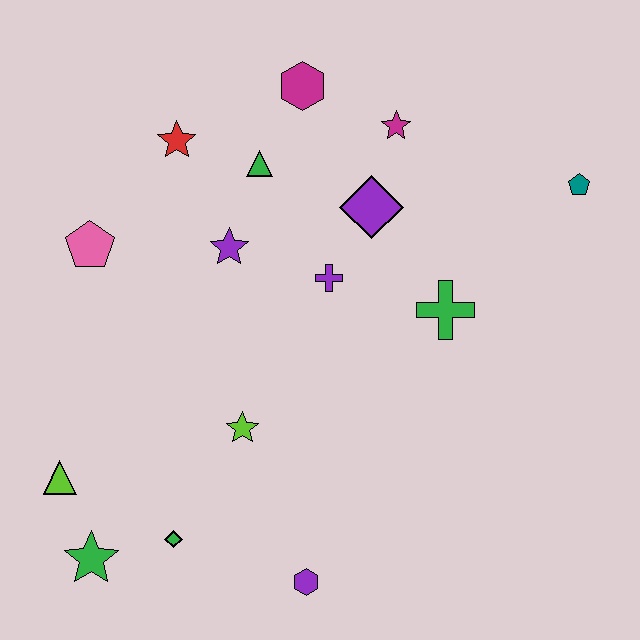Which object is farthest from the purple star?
The teal pentagon is farthest from the purple star.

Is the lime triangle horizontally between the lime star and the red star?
No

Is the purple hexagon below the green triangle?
Yes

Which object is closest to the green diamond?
The green star is closest to the green diamond.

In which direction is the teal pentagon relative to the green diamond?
The teal pentagon is to the right of the green diamond.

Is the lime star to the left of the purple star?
No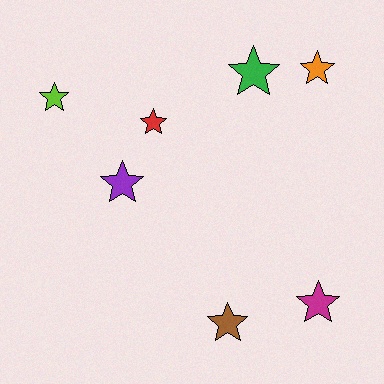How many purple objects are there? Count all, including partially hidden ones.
There is 1 purple object.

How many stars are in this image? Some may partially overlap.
There are 7 stars.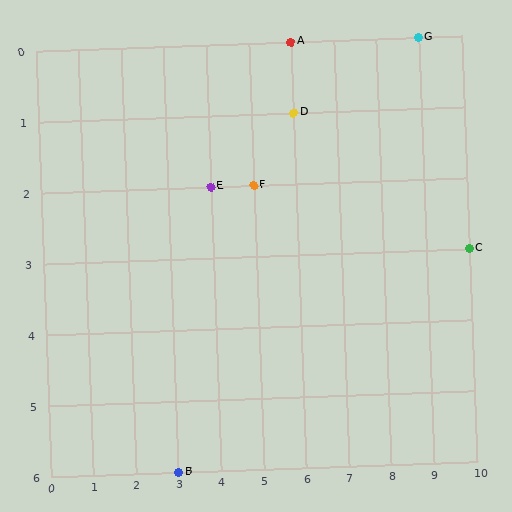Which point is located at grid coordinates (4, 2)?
Point E is at (4, 2).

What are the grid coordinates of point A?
Point A is at grid coordinates (6, 0).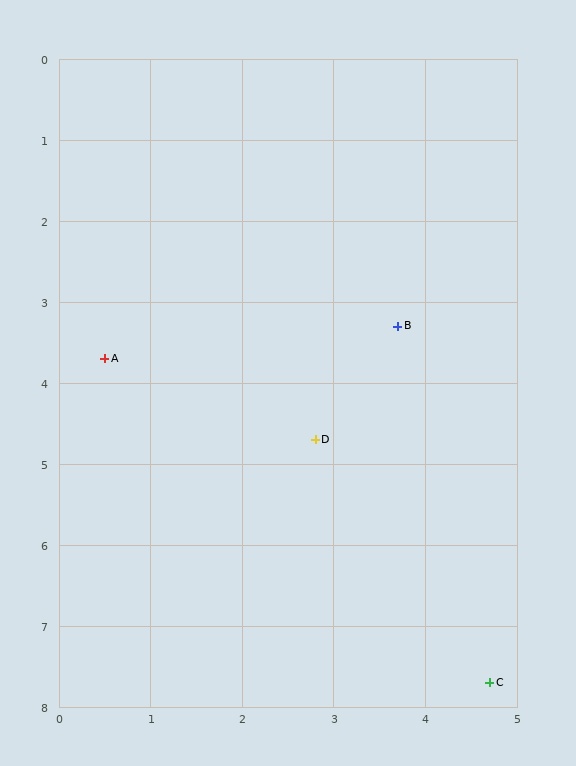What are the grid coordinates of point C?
Point C is at approximately (4.7, 7.7).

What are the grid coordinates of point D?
Point D is at approximately (2.8, 4.7).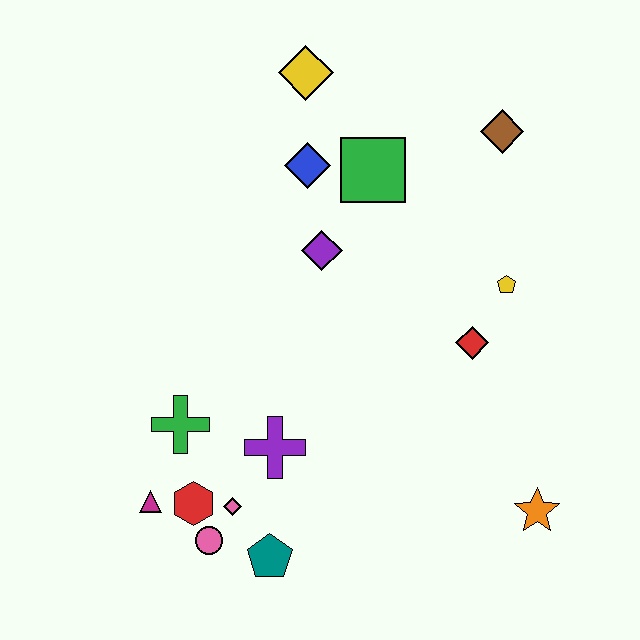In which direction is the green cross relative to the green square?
The green cross is below the green square.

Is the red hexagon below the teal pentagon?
No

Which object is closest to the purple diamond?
The blue diamond is closest to the purple diamond.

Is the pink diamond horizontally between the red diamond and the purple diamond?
No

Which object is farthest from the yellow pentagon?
The magenta triangle is farthest from the yellow pentagon.